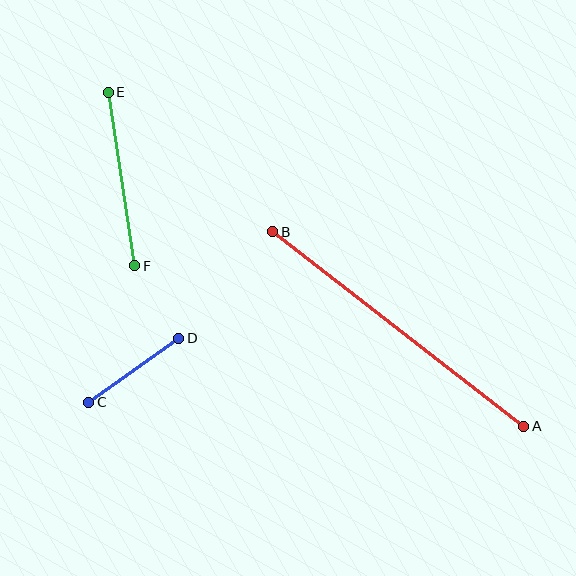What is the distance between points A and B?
The distance is approximately 318 pixels.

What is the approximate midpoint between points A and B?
The midpoint is at approximately (398, 329) pixels.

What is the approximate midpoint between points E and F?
The midpoint is at approximately (122, 179) pixels.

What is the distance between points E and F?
The distance is approximately 176 pixels.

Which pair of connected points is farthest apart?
Points A and B are farthest apart.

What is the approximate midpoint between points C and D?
The midpoint is at approximately (134, 370) pixels.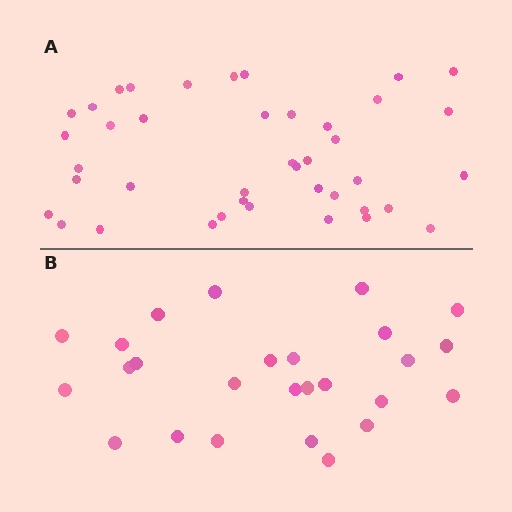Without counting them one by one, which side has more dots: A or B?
Region A (the top region) has more dots.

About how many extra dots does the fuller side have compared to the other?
Region A has approximately 15 more dots than region B.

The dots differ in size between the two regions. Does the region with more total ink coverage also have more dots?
No. Region B has more total ink coverage because its dots are larger, but region A actually contains more individual dots. Total area can be misleading — the number of items is what matters here.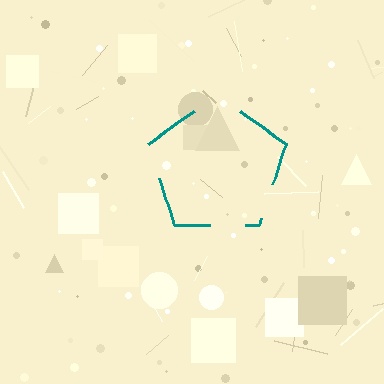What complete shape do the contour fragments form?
The contour fragments form a pentagon.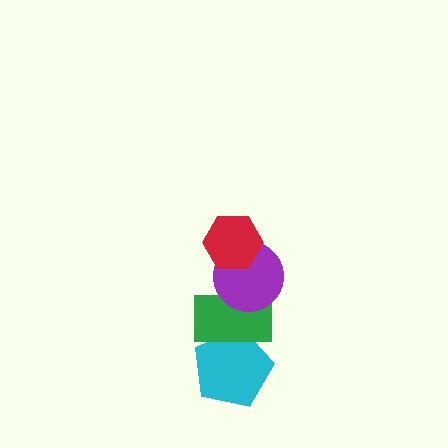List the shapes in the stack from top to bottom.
From top to bottom: the red hexagon, the purple circle, the green rectangle, the cyan pentagon.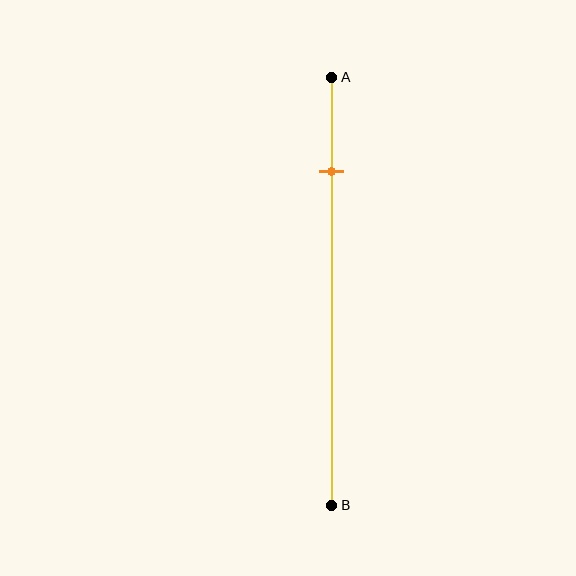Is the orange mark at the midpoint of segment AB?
No, the mark is at about 20% from A, not at the 50% midpoint.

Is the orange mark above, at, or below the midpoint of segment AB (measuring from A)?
The orange mark is above the midpoint of segment AB.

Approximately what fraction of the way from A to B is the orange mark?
The orange mark is approximately 20% of the way from A to B.